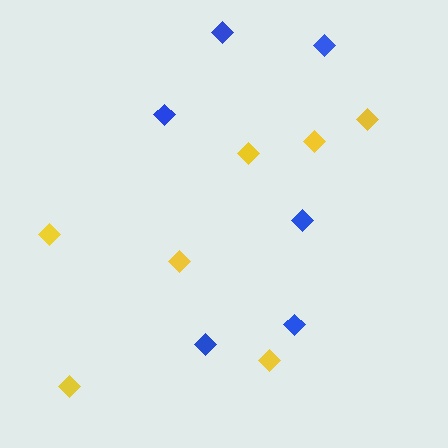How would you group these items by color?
There are 2 groups: one group of yellow diamonds (7) and one group of blue diamonds (6).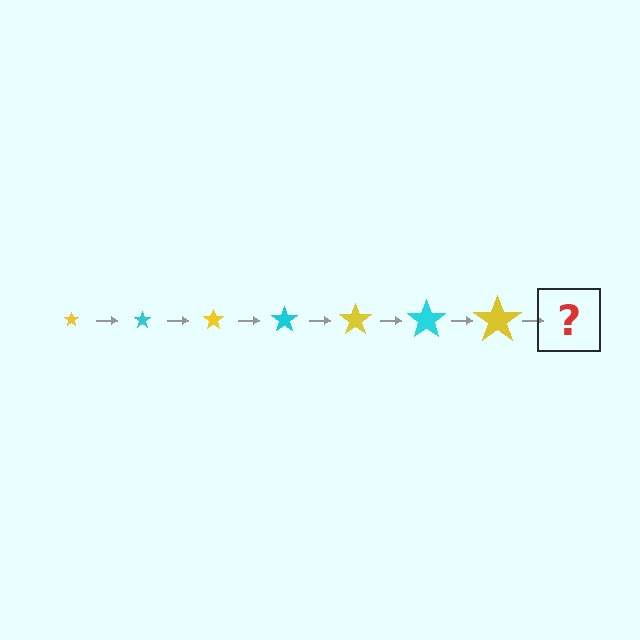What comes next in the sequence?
The next element should be a cyan star, larger than the previous one.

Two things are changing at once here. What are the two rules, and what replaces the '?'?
The two rules are that the star grows larger each step and the color cycles through yellow and cyan. The '?' should be a cyan star, larger than the previous one.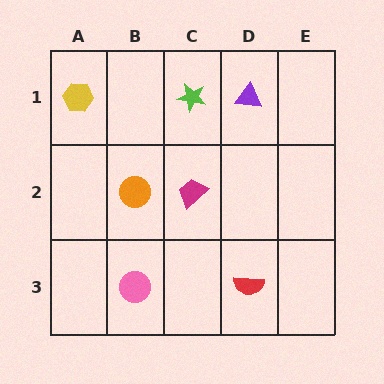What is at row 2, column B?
An orange circle.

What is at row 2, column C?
A magenta trapezoid.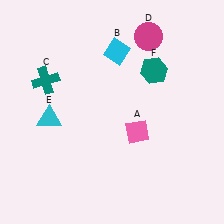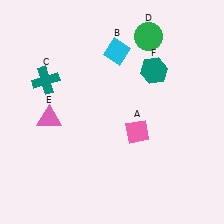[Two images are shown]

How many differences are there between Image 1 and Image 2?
There are 2 differences between the two images.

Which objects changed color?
D changed from magenta to green. E changed from cyan to pink.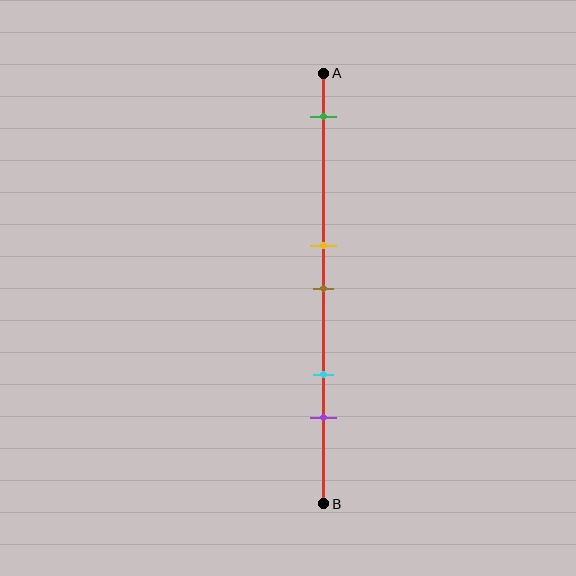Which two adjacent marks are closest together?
The yellow and brown marks are the closest adjacent pair.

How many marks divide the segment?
There are 5 marks dividing the segment.